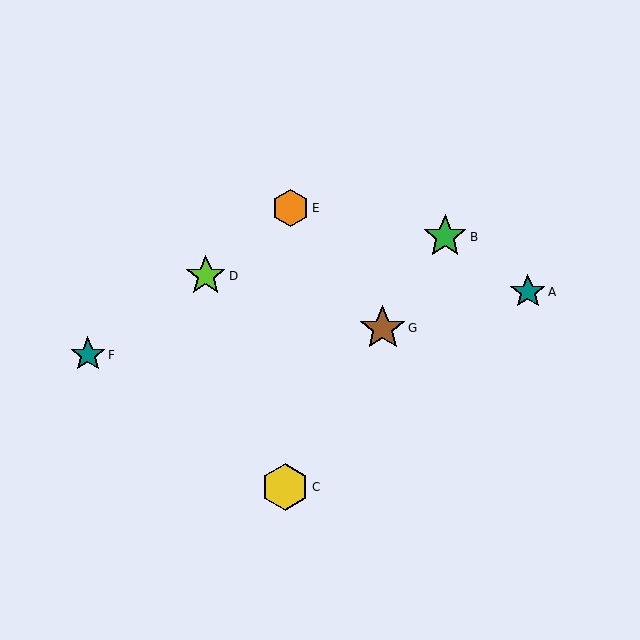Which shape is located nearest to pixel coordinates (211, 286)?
The lime star (labeled D) at (206, 276) is nearest to that location.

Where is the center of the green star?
The center of the green star is at (445, 237).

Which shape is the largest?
The yellow hexagon (labeled C) is the largest.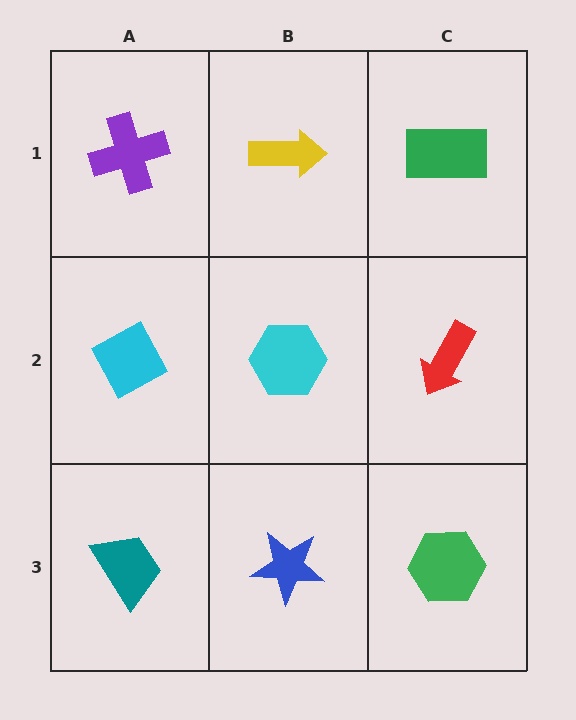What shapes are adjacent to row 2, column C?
A green rectangle (row 1, column C), a green hexagon (row 3, column C), a cyan hexagon (row 2, column B).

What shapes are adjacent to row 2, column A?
A purple cross (row 1, column A), a teal trapezoid (row 3, column A), a cyan hexagon (row 2, column B).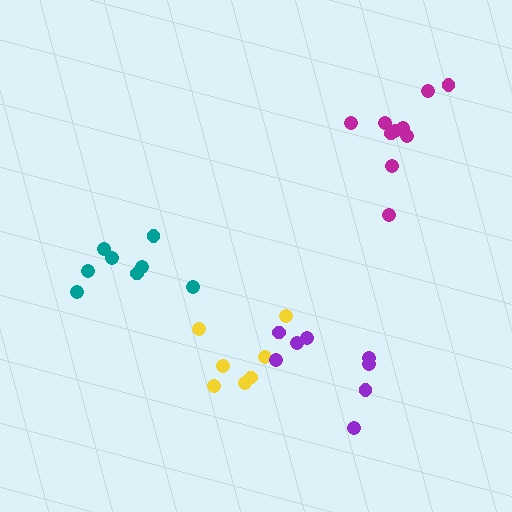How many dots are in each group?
Group 1: 7 dots, Group 2: 8 dots, Group 3: 8 dots, Group 4: 10 dots (33 total).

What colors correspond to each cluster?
The clusters are colored: yellow, purple, teal, magenta.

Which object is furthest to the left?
The teal cluster is leftmost.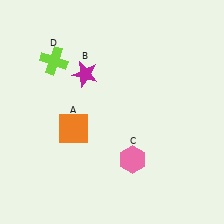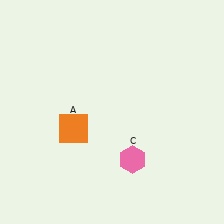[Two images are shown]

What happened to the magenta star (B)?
The magenta star (B) was removed in Image 2. It was in the top-left area of Image 1.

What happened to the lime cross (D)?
The lime cross (D) was removed in Image 2. It was in the top-left area of Image 1.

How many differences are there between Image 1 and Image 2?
There are 2 differences between the two images.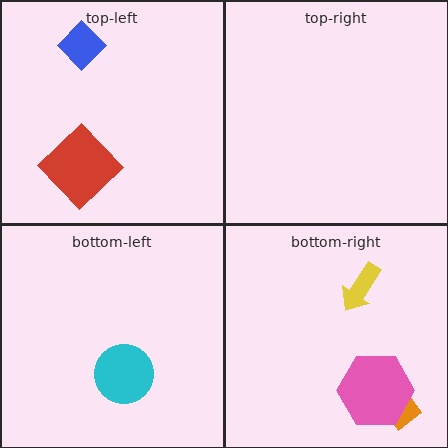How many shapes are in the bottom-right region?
3.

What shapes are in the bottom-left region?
The cyan circle.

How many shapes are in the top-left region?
2.